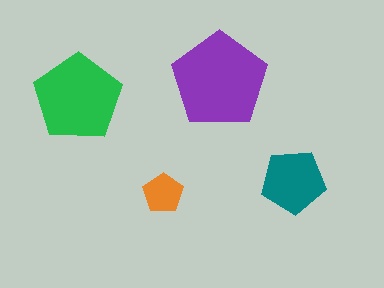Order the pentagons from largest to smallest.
the purple one, the green one, the teal one, the orange one.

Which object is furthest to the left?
The green pentagon is leftmost.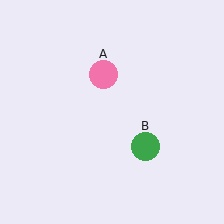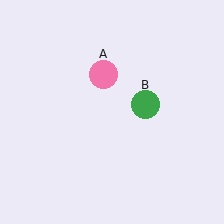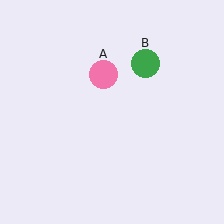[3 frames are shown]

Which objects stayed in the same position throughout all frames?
Pink circle (object A) remained stationary.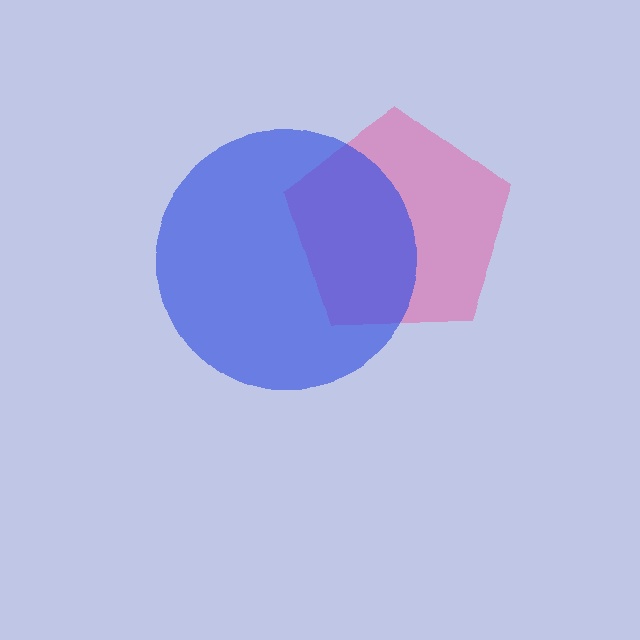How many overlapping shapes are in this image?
There are 2 overlapping shapes in the image.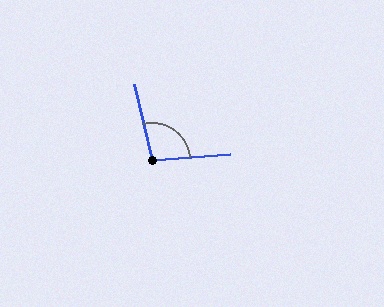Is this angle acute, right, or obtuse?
It is obtuse.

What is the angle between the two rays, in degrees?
Approximately 99 degrees.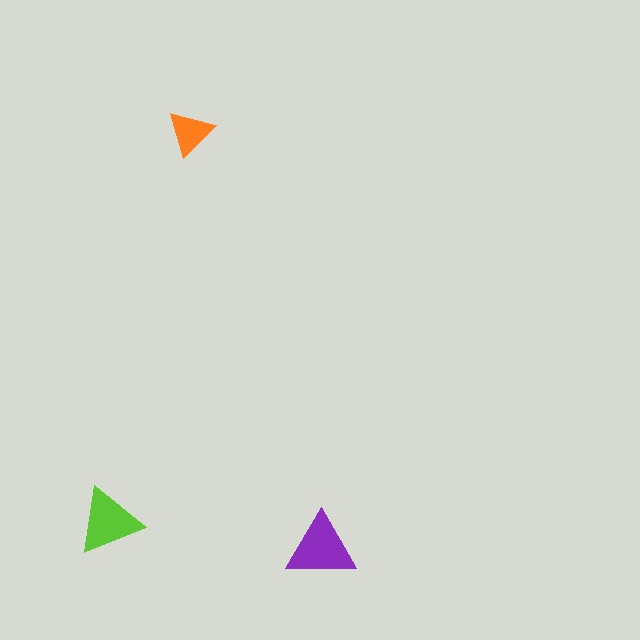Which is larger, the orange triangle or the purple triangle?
The purple one.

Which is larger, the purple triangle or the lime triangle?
The purple one.